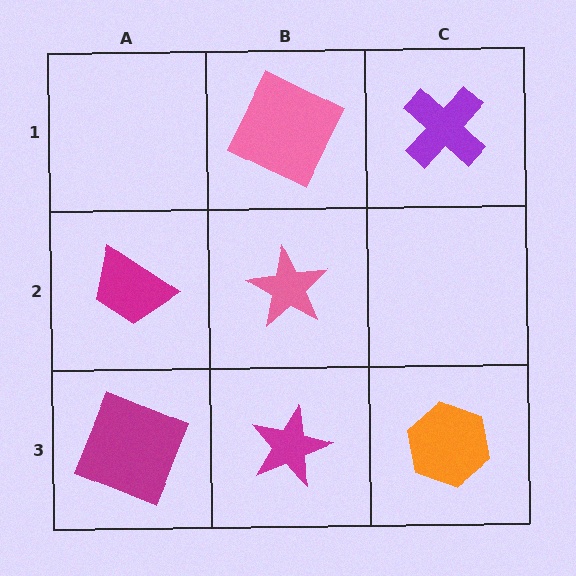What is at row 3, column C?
An orange hexagon.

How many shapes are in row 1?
2 shapes.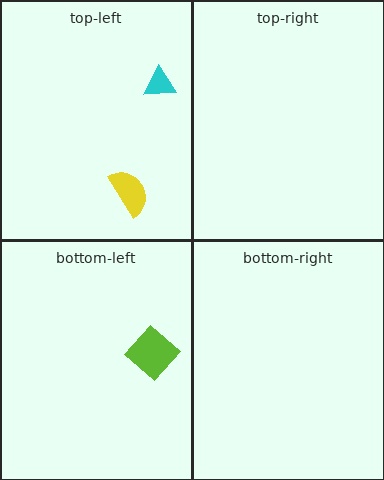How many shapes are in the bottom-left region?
1.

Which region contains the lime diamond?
The bottom-left region.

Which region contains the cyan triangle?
The top-left region.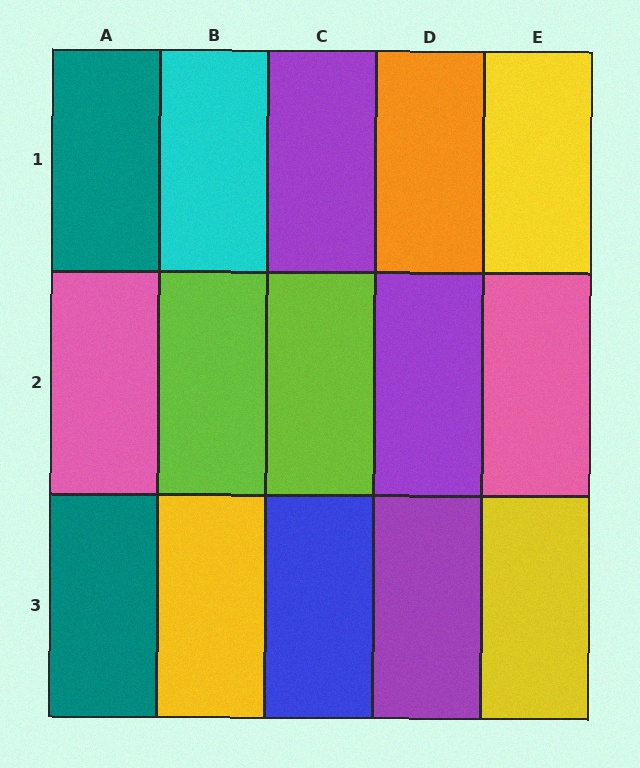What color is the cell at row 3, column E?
Yellow.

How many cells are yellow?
3 cells are yellow.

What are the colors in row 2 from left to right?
Pink, lime, lime, purple, pink.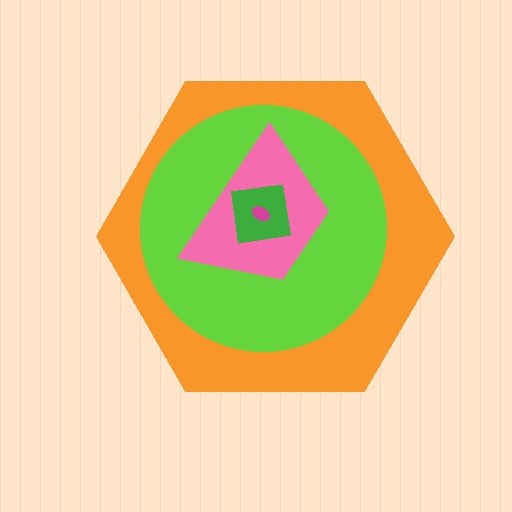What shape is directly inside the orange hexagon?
The lime circle.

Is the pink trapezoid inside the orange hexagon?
Yes.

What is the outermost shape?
The orange hexagon.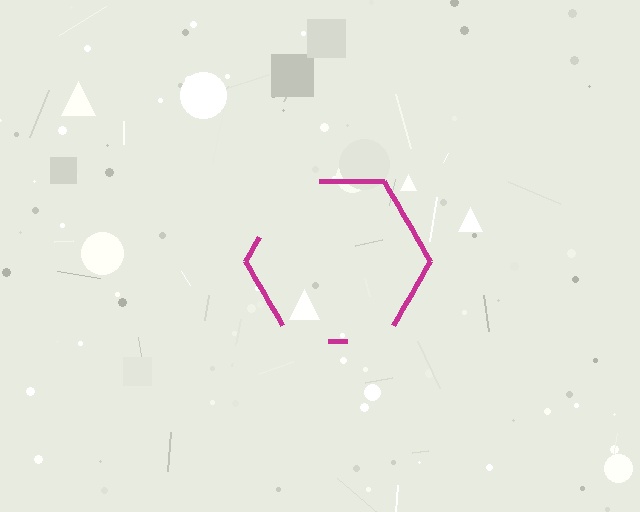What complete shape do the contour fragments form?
The contour fragments form a hexagon.